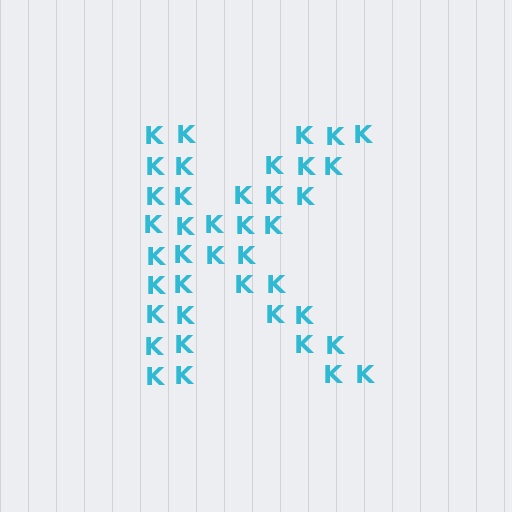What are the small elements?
The small elements are letter K's.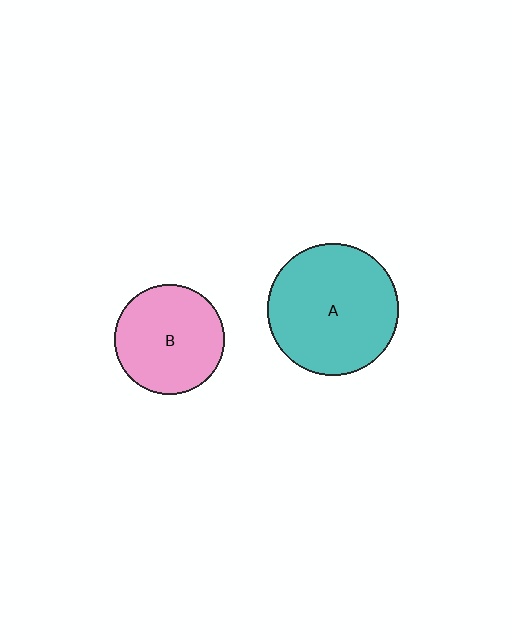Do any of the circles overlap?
No, none of the circles overlap.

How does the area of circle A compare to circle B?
Approximately 1.4 times.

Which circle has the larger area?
Circle A (teal).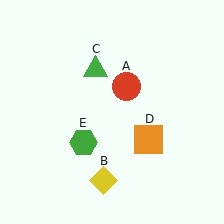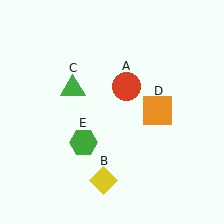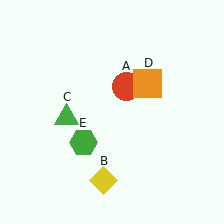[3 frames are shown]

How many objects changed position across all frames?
2 objects changed position: green triangle (object C), orange square (object D).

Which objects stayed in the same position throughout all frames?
Red circle (object A) and yellow diamond (object B) and green hexagon (object E) remained stationary.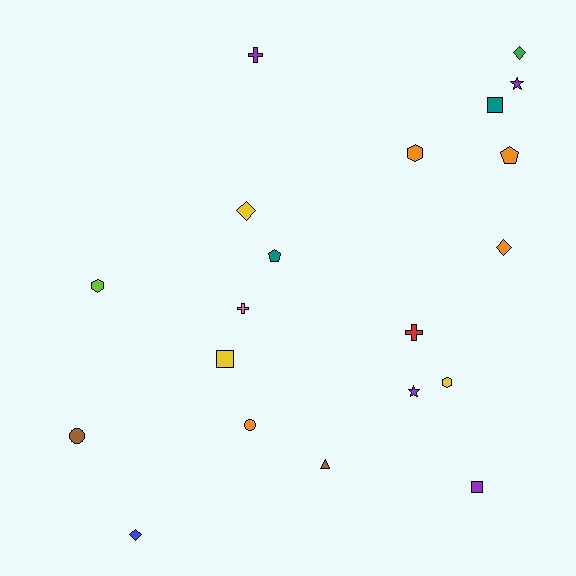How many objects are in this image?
There are 20 objects.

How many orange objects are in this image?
There are 4 orange objects.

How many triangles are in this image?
There is 1 triangle.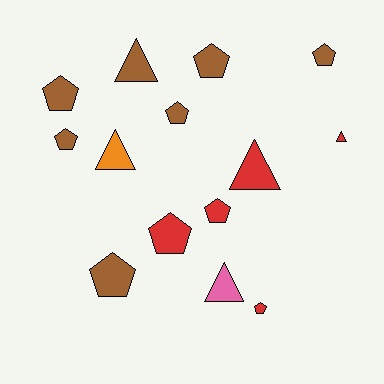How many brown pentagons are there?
There are 6 brown pentagons.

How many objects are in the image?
There are 14 objects.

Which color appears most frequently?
Brown, with 7 objects.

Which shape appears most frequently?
Pentagon, with 9 objects.